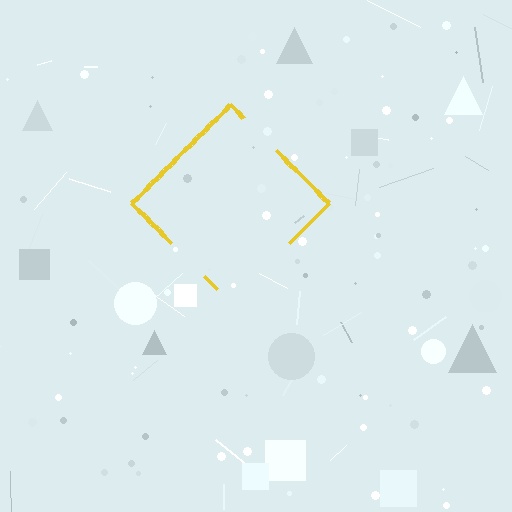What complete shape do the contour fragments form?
The contour fragments form a diamond.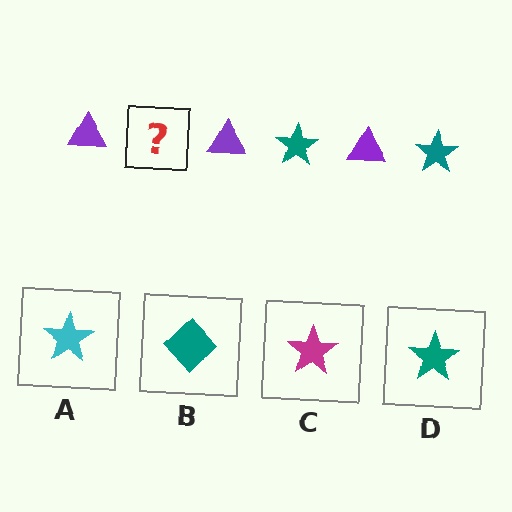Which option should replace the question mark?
Option D.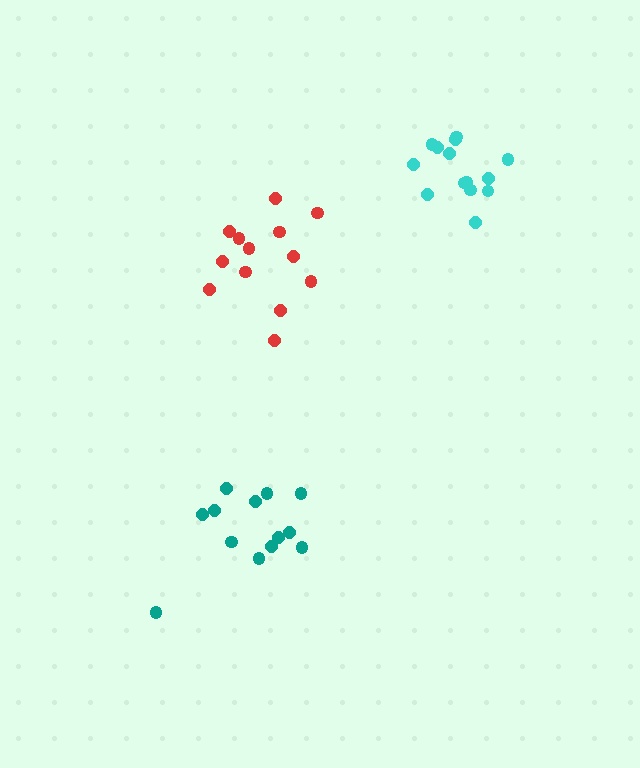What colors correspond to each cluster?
The clusters are colored: red, cyan, teal.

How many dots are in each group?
Group 1: 13 dots, Group 2: 14 dots, Group 3: 13 dots (40 total).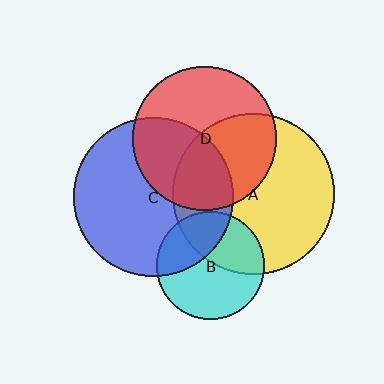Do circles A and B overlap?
Yes.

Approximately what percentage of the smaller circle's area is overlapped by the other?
Approximately 40%.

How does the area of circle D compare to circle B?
Approximately 1.8 times.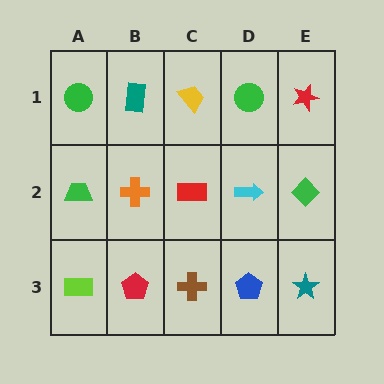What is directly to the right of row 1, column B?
A yellow trapezoid.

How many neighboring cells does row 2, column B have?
4.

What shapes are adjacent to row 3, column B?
An orange cross (row 2, column B), a lime rectangle (row 3, column A), a brown cross (row 3, column C).